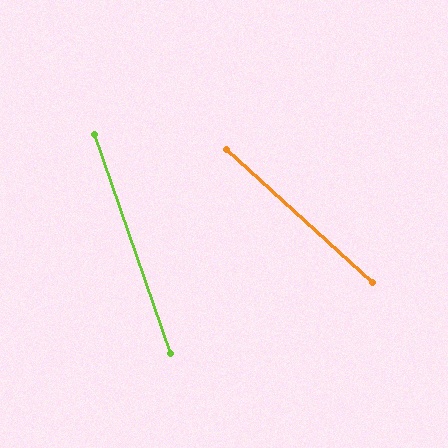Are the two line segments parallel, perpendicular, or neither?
Neither parallel nor perpendicular — they differ by about 28°.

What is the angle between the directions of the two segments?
Approximately 28 degrees.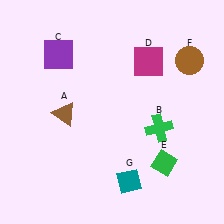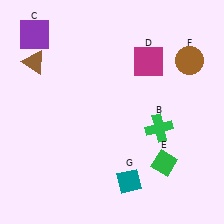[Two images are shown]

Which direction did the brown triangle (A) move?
The brown triangle (A) moved up.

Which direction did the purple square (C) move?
The purple square (C) moved left.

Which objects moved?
The objects that moved are: the brown triangle (A), the purple square (C).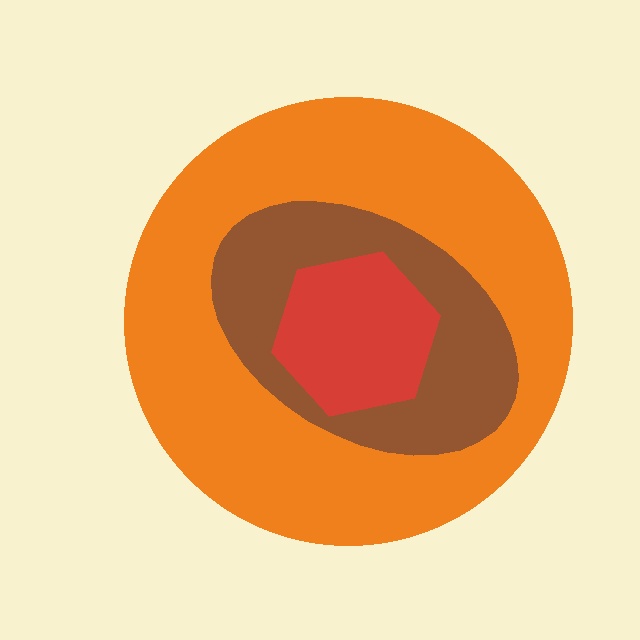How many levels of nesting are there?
3.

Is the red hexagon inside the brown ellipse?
Yes.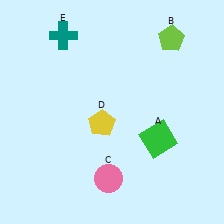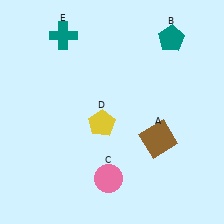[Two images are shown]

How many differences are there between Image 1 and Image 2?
There are 2 differences between the two images.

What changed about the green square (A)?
In Image 1, A is green. In Image 2, it changed to brown.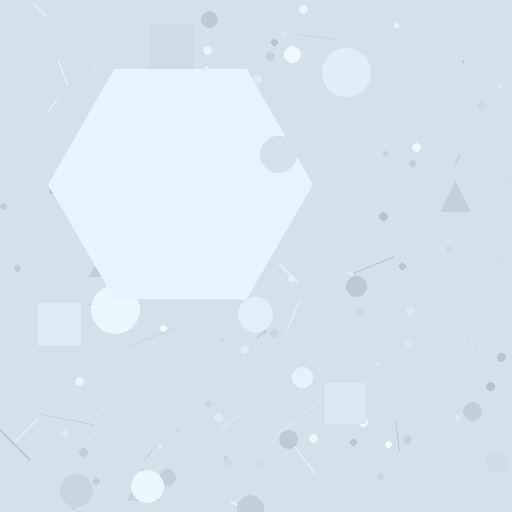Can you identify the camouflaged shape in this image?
The camouflaged shape is a hexagon.